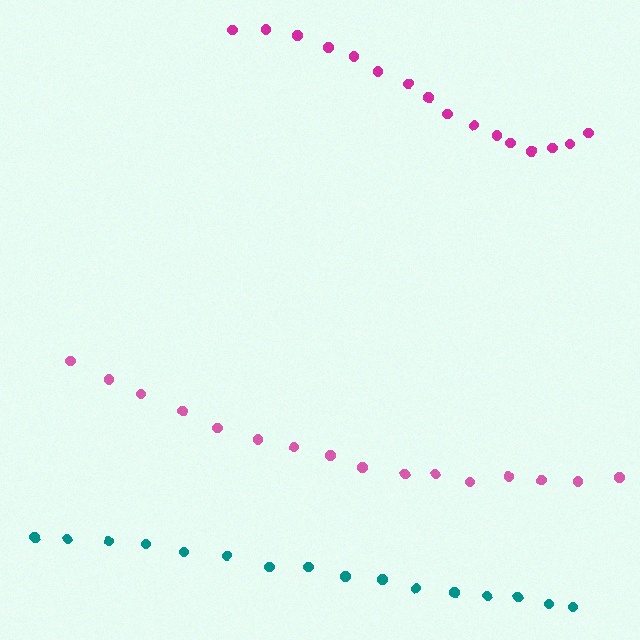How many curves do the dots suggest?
There are 3 distinct paths.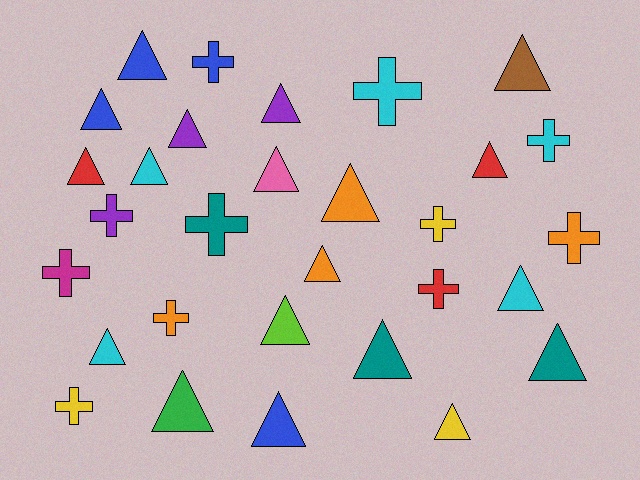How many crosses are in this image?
There are 11 crosses.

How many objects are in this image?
There are 30 objects.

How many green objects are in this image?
There is 1 green object.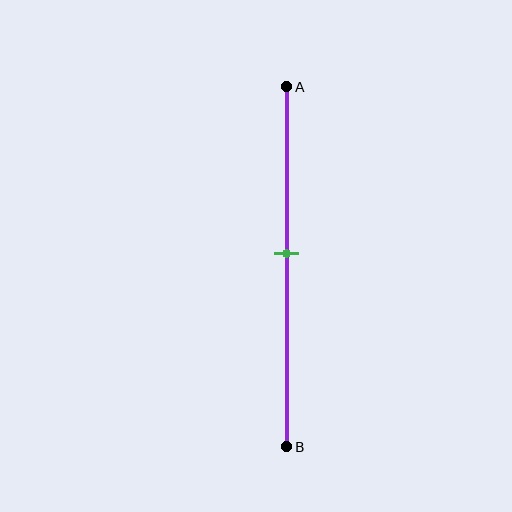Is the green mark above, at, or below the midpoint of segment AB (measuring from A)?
The green mark is above the midpoint of segment AB.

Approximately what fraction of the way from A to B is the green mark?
The green mark is approximately 45% of the way from A to B.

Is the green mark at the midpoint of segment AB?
No, the mark is at about 45% from A, not at the 50% midpoint.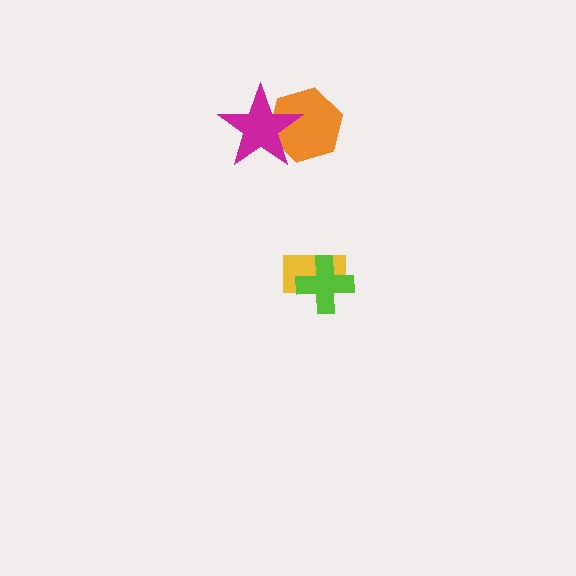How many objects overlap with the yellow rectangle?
1 object overlaps with the yellow rectangle.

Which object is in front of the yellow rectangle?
The lime cross is in front of the yellow rectangle.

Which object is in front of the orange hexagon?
The magenta star is in front of the orange hexagon.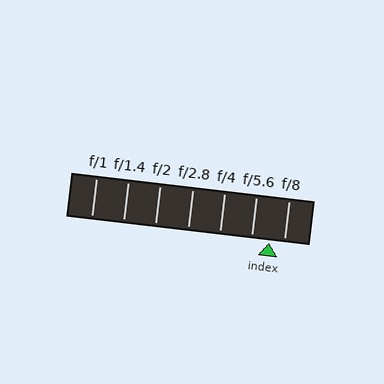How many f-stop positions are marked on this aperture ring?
There are 7 f-stop positions marked.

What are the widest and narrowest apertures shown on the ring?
The widest aperture shown is f/1 and the narrowest is f/8.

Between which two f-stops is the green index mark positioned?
The index mark is between f/5.6 and f/8.